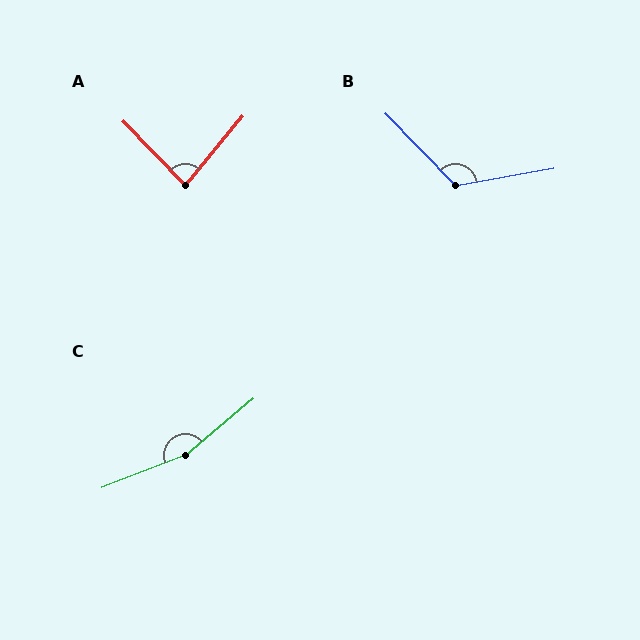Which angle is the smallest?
A, at approximately 83 degrees.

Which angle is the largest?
C, at approximately 161 degrees.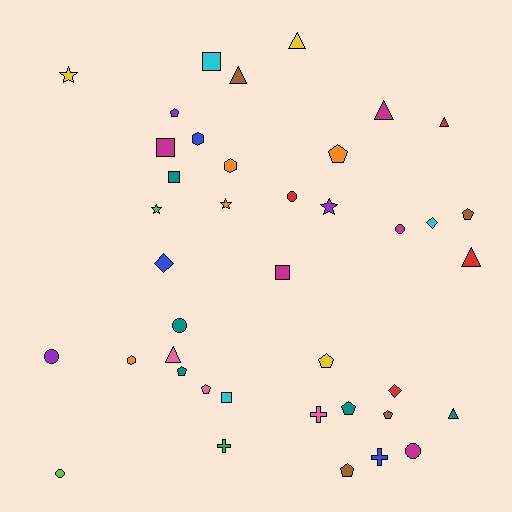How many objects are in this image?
There are 40 objects.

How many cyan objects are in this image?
There are 3 cyan objects.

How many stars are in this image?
There are 4 stars.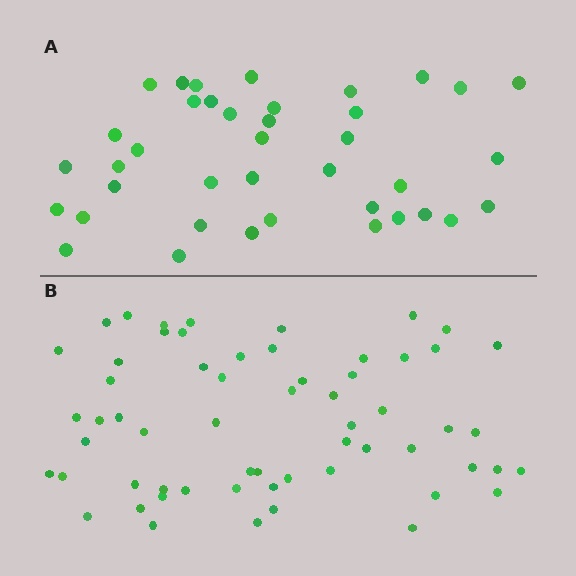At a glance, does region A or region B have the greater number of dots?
Region B (the bottom region) has more dots.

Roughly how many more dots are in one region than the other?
Region B has approximately 20 more dots than region A.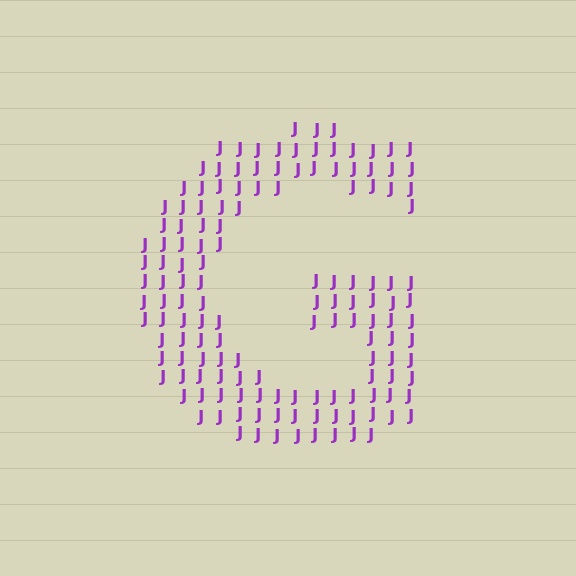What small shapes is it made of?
It is made of small letter J's.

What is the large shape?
The large shape is the letter G.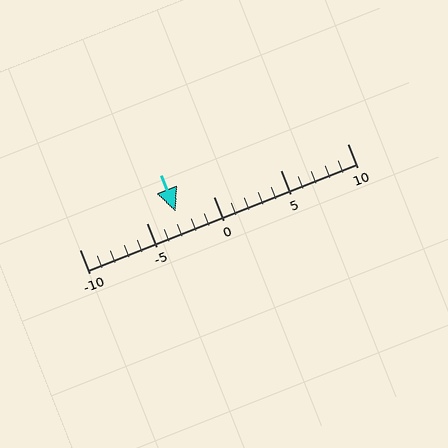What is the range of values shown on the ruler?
The ruler shows values from -10 to 10.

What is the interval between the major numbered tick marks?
The major tick marks are spaced 5 units apart.